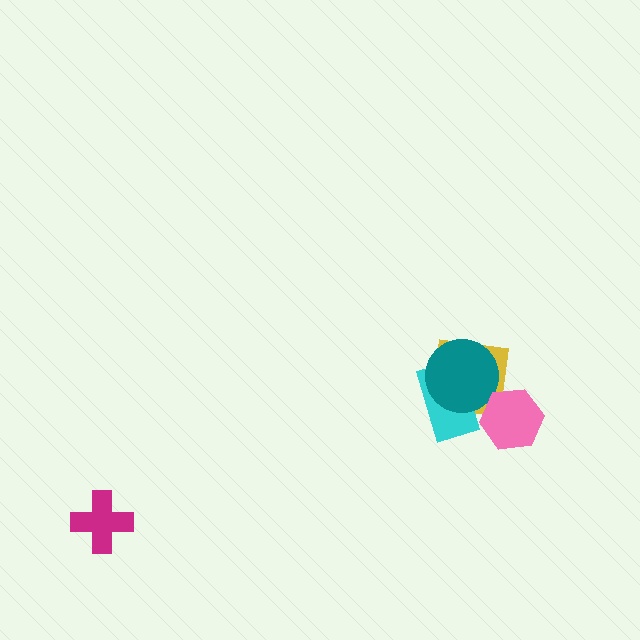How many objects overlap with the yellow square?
3 objects overlap with the yellow square.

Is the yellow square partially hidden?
Yes, it is partially covered by another shape.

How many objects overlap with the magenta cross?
0 objects overlap with the magenta cross.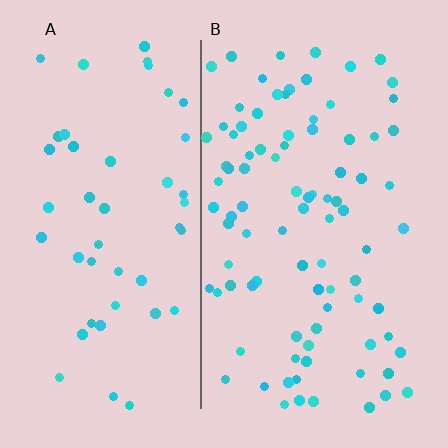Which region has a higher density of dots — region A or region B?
B (the right).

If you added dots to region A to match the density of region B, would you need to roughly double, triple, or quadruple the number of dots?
Approximately double.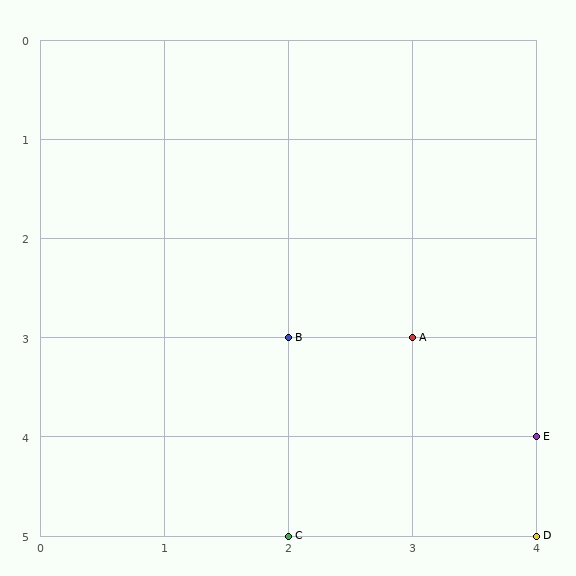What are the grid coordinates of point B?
Point B is at grid coordinates (2, 3).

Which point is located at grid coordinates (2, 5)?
Point C is at (2, 5).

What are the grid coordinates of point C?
Point C is at grid coordinates (2, 5).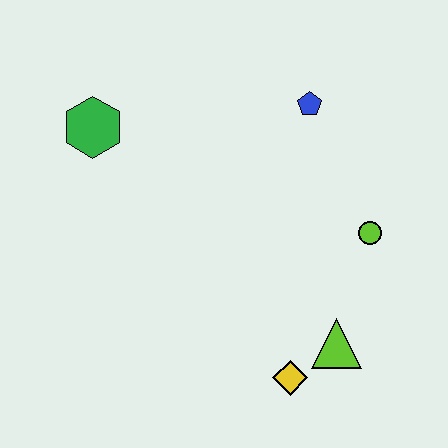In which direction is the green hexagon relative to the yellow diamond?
The green hexagon is above the yellow diamond.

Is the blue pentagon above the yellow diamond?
Yes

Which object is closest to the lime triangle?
The yellow diamond is closest to the lime triangle.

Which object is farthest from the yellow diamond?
The green hexagon is farthest from the yellow diamond.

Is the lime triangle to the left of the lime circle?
Yes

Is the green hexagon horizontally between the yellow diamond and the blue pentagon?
No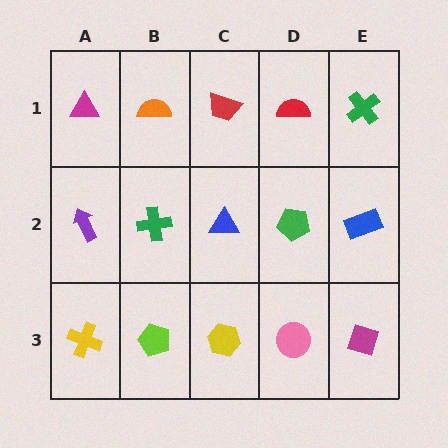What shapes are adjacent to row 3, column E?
A blue rectangle (row 2, column E), a pink circle (row 3, column D).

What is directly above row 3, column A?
A purple arrow.